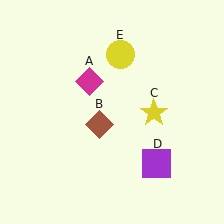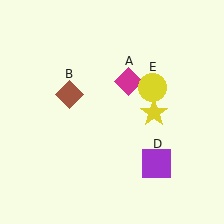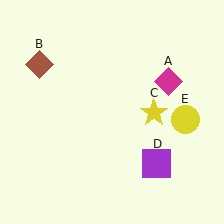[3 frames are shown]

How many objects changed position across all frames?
3 objects changed position: magenta diamond (object A), brown diamond (object B), yellow circle (object E).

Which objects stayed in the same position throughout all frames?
Yellow star (object C) and purple square (object D) remained stationary.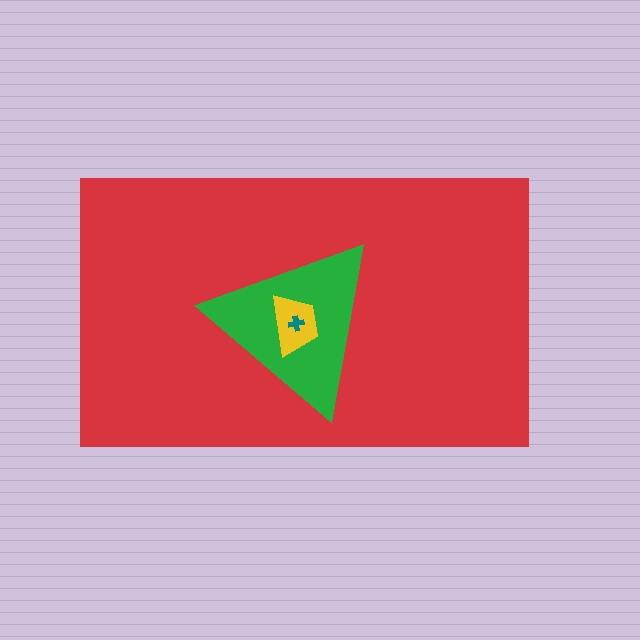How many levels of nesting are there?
4.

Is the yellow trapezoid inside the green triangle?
Yes.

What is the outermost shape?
The red rectangle.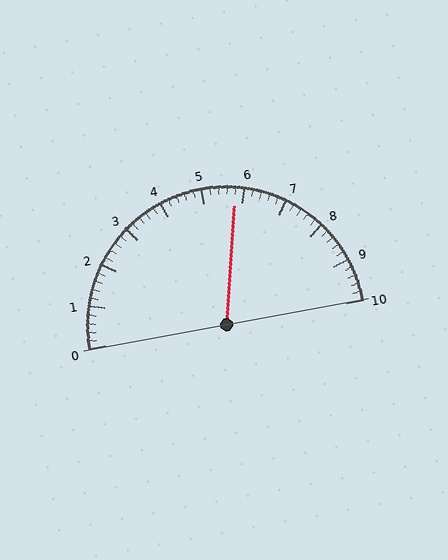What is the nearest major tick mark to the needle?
The nearest major tick mark is 6.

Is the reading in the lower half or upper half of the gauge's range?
The reading is in the upper half of the range (0 to 10).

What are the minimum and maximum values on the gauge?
The gauge ranges from 0 to 10.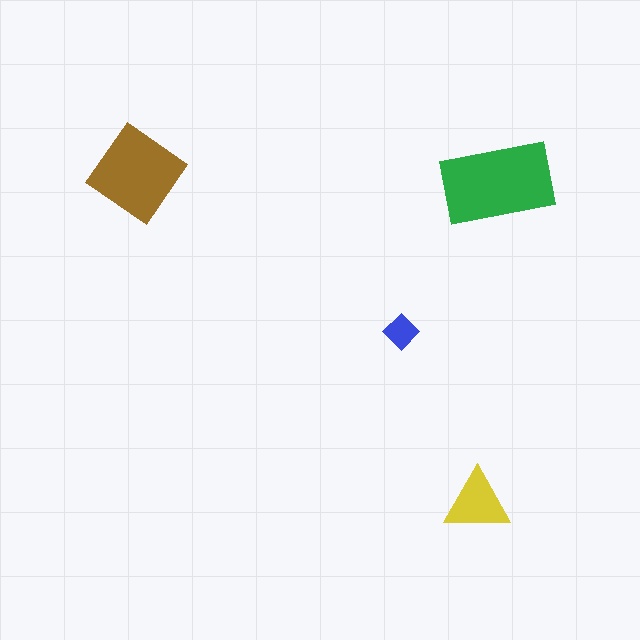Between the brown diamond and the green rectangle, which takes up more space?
The green rectangle.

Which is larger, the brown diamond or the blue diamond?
The brown diamond.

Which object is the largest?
The green rectangle.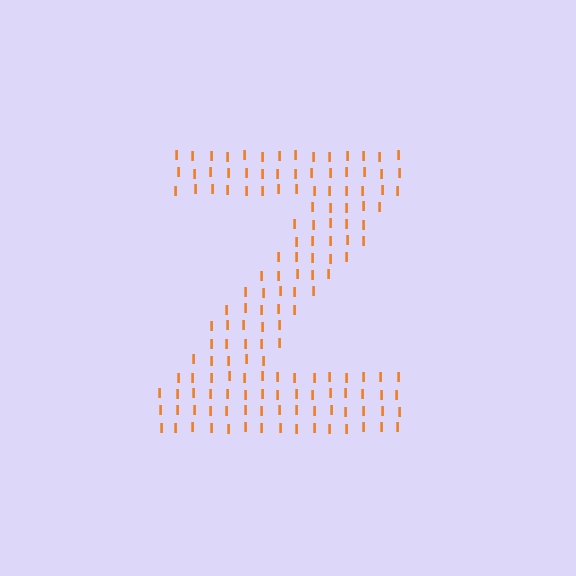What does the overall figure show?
The overall figure shows the letter Z.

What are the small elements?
The small elements are letter I's.